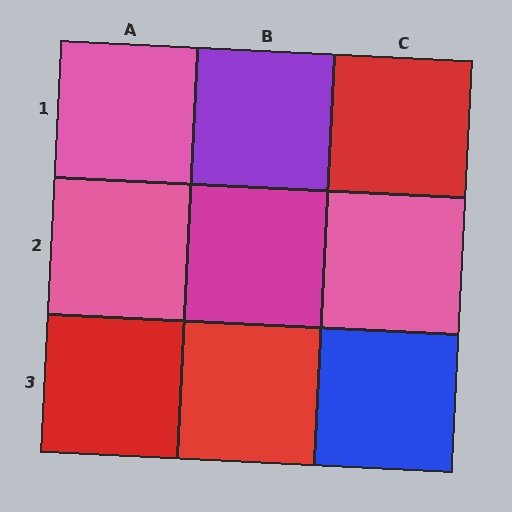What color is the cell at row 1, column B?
Purple.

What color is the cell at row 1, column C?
Red.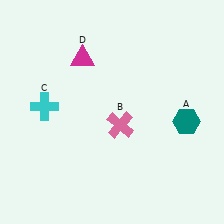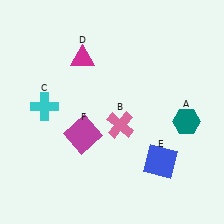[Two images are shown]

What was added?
A blue square (E), a magenta square (F) were added in Image 2.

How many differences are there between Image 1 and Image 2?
There are 2 differences between the two images.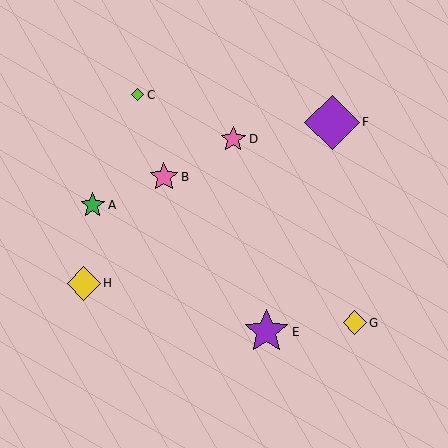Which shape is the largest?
The purple diamond (labeled F) is the largest.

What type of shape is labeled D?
Shape D is a pink star.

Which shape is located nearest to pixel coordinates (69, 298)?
The yellow diamond (labeled H) at (84, 283) is nearest to that location.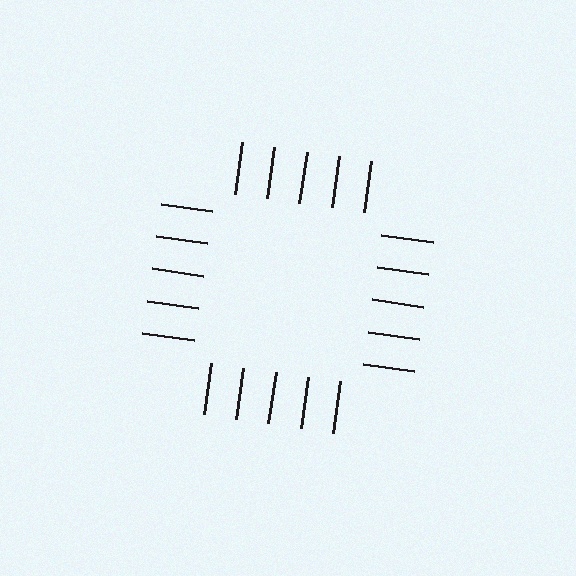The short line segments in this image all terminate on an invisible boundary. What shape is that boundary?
An illusory square — the line segments terminate on its edges but no continuous stroke is drawn.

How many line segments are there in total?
20 — 5 along each of the 4 edges.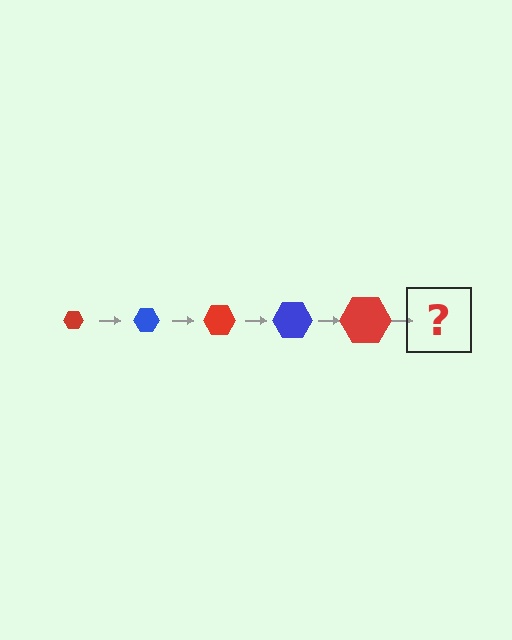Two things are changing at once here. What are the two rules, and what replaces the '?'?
The two rules are that the hexagon grows larger each step and the color cycles through red and blue. The '?' should be a blue hexagon, larger than the previous one.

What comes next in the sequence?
The next element should be a blue hexagon, larger than the previous one.